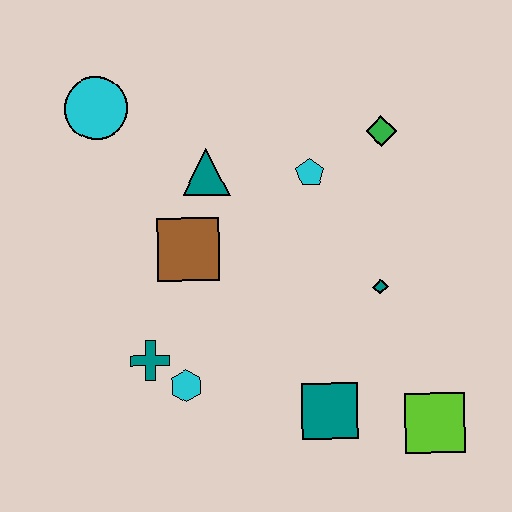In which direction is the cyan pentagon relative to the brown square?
The cyan pentagon is to the right of the brown square.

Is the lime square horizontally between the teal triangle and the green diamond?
No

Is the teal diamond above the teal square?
Yes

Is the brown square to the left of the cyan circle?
No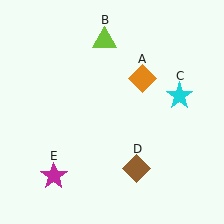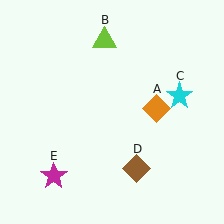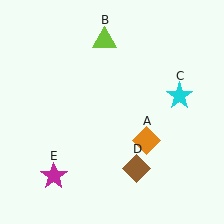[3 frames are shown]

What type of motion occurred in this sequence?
The orange diamond (object A) rotated clockwise around the center of the scene.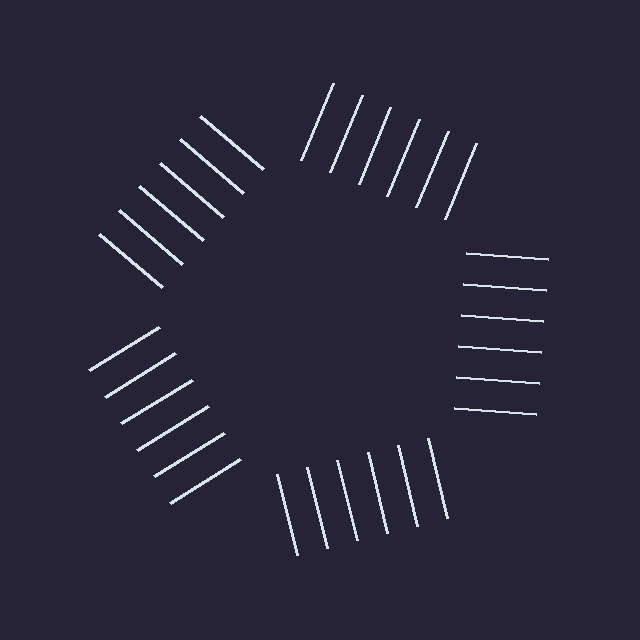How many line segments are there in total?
30 — 6 along each of the 5 edges.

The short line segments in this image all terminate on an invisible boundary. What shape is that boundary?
An illusory pentagon — the line segments terminate on its edges but no continuous stroke is drawn.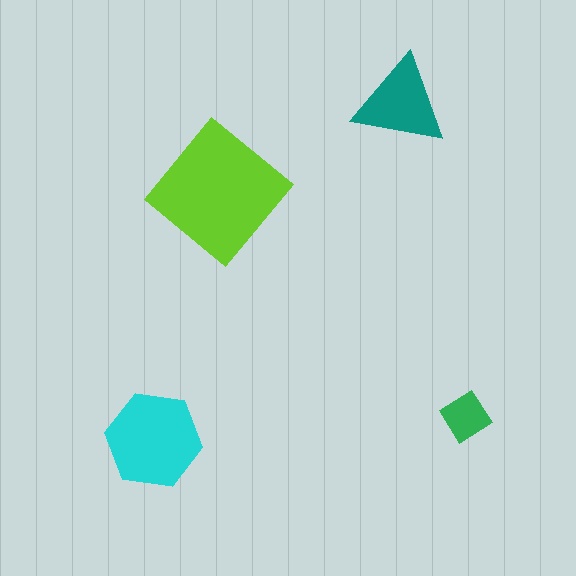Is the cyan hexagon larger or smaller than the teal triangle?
Larger.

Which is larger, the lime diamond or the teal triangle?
The lime diamond.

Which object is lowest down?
The cyan hexagon is bottommost.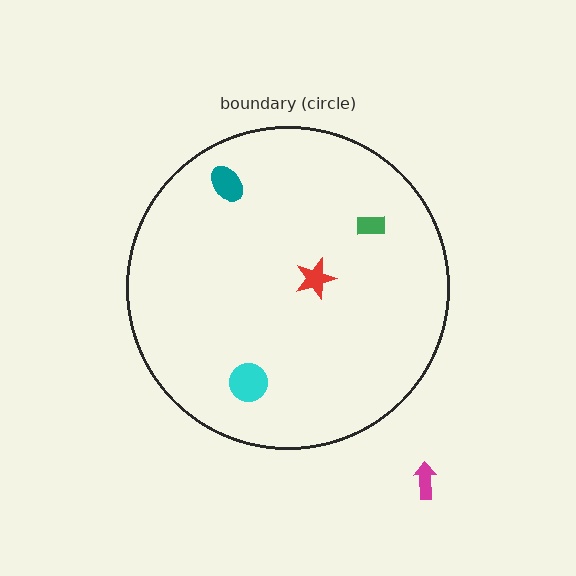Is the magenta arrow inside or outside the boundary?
Outside.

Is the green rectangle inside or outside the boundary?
Inside.